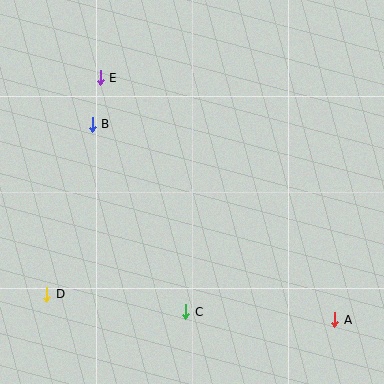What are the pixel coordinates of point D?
Point D is at (47, 294).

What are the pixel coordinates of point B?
Point B is at (92, 124).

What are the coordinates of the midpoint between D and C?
The midpoint between D and C is at (116, 303).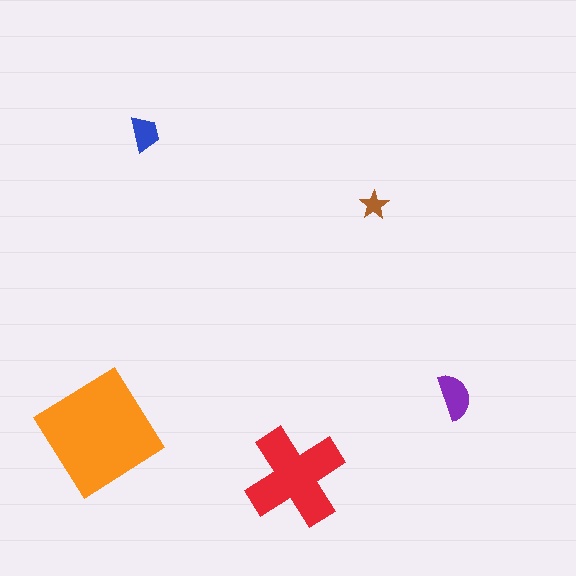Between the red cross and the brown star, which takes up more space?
The red cross.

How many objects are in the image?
There are 5 objects in the image.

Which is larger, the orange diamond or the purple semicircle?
The orange diamond.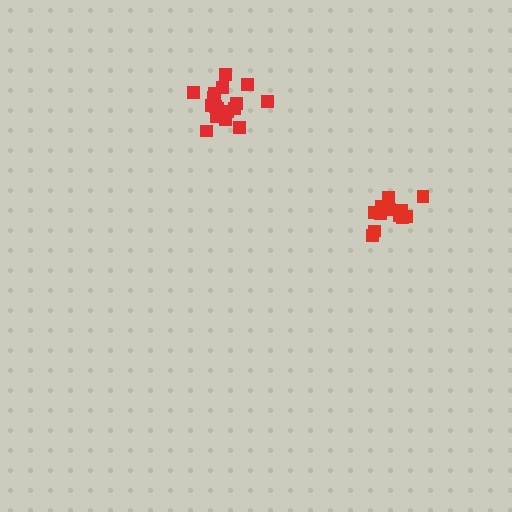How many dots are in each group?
Group 1: 18 dots, Group 2: 12 dots (30 total).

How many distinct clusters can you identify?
There are 2 distinct clusters.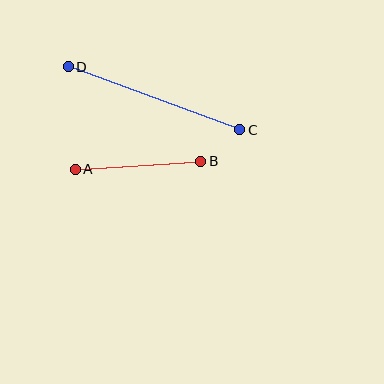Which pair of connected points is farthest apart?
Points C and D are farthest apart.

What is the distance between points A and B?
The distance is approximately 126 pixels.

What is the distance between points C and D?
The distance is approximately 183 pixels.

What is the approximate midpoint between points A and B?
The midpoint is at approximately (138, 165) pixels.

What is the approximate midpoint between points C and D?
The midpoint is at approximately (154, 98) pixels.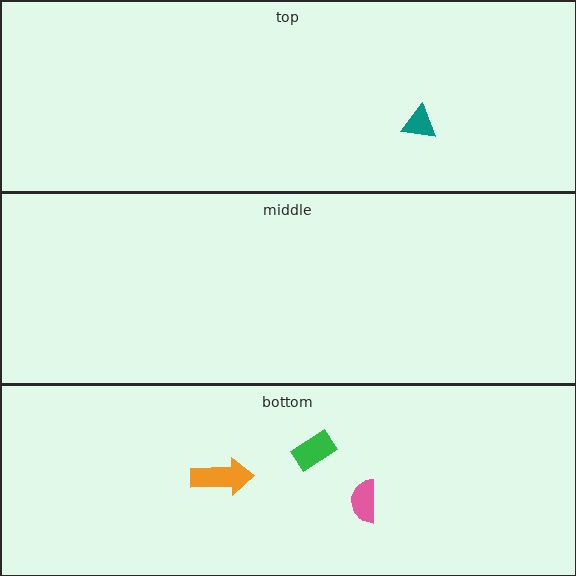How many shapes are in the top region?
1.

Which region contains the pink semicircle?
The bottom region.